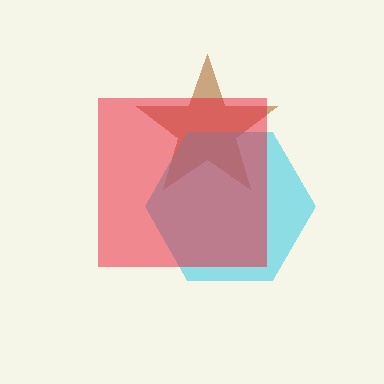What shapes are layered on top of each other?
The layered shapes are: a brown star, a cyan hexagon, a red square.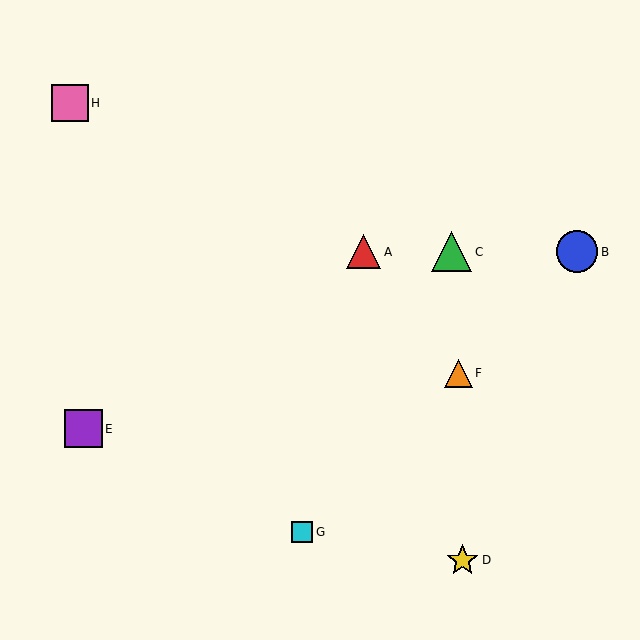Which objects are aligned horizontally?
Objects A, B, C are aligned horizontally.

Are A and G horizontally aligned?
No, A is at y≈252 and G is at y≈532.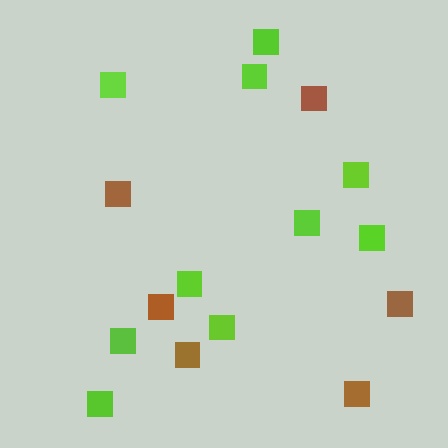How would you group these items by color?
There are 2 groups: one group of brown squares (6) and one group of lime squares (10).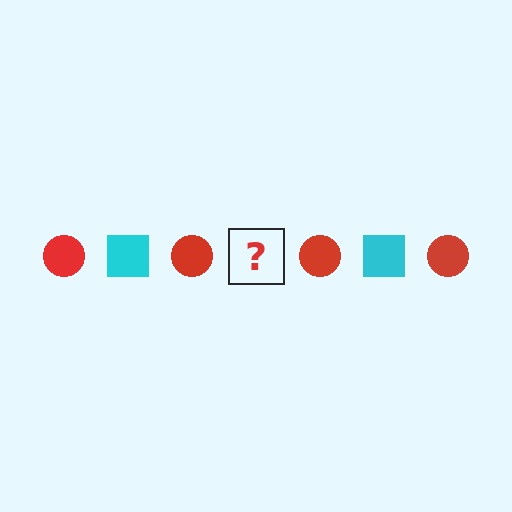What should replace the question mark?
The question mark should be replaced with a cyan square.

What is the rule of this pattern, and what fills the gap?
The rule is that the pattern alternates between red circle and cyan square. The gap should be filled with a cyan square.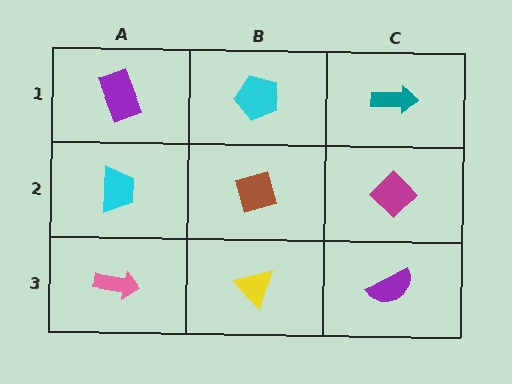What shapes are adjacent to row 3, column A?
A cyan trapezoid (row 2, column A), a yellow triangle (row 3, column B).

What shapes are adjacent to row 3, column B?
A brown diamond (row 2, column B), a pink arrow (row 3, column A), a purple semicircle (row 3, column C).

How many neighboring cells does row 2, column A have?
3.